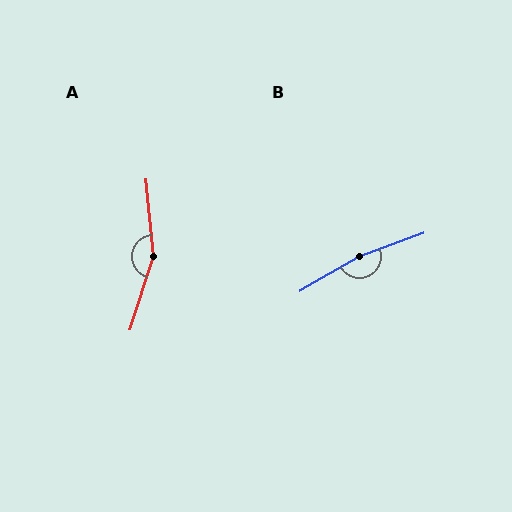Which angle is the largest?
B, at approximately 170 degrees.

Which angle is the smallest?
A, at approximately 157 degrees.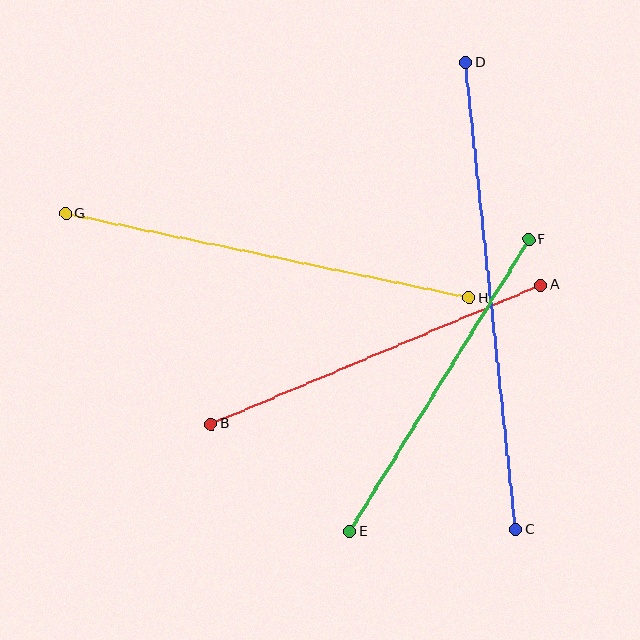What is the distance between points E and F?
The distance is approximately 342 pixels.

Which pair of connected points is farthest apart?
Points C and D are farthest apart.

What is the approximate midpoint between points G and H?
The midpoint is at approximately (267, 255) pixels.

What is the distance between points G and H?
The distance is approximately 412 pixels.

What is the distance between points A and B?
The distance is approximately 358 pixels.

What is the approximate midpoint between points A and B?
The midpoint is at approximately (376, 355) pixels.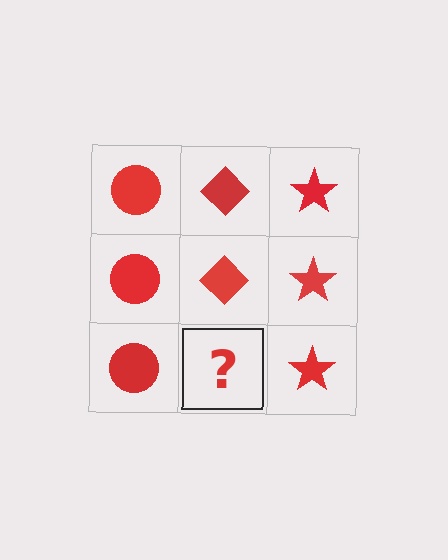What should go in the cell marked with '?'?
The missing cell should contain a red diamond.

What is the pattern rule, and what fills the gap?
The rule is that each column has a consistent shape. The gap should be filled with a red diamond.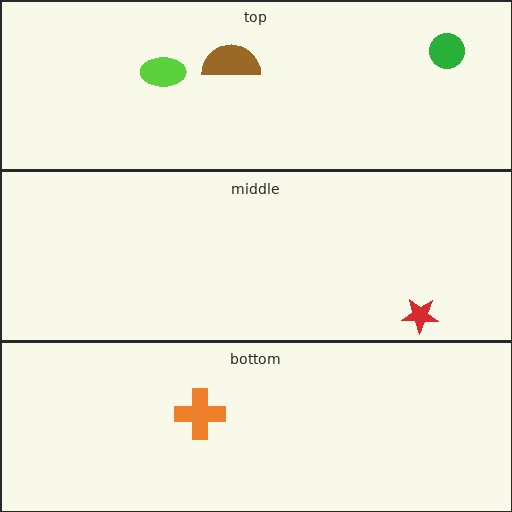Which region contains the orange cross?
The bottom region.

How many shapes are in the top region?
3.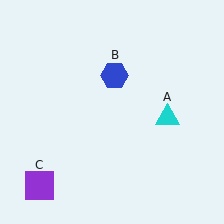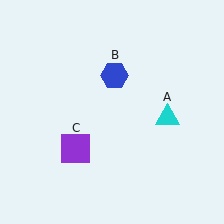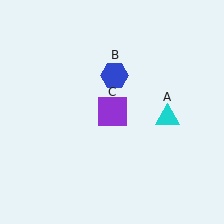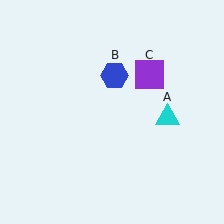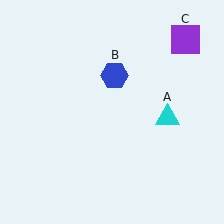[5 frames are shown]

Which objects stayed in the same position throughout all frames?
Cyan triangle (object A) and blue hexagon (object B) remained stationary.